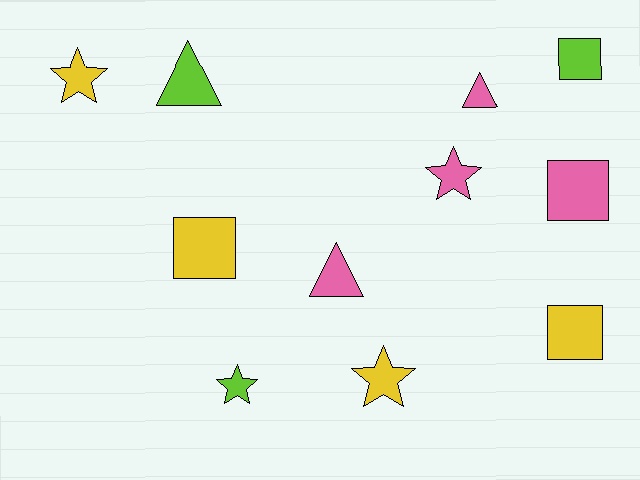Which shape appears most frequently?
Star, with 4 objects.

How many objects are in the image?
There are 11 objects.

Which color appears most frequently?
Yellow, with 4 objects.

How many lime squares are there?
There is 1 lime square.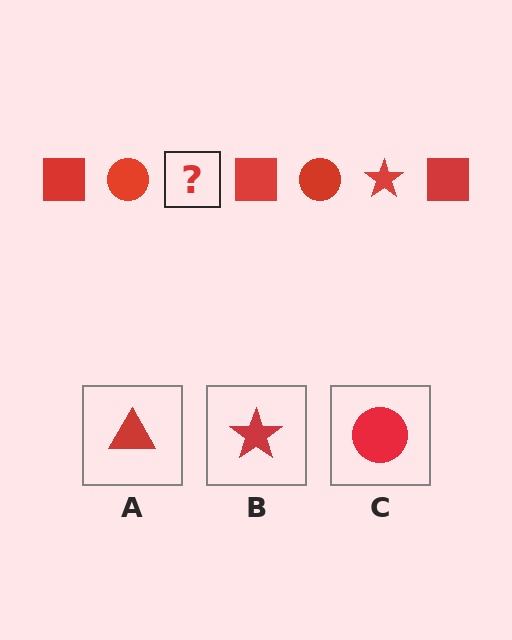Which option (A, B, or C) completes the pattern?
B.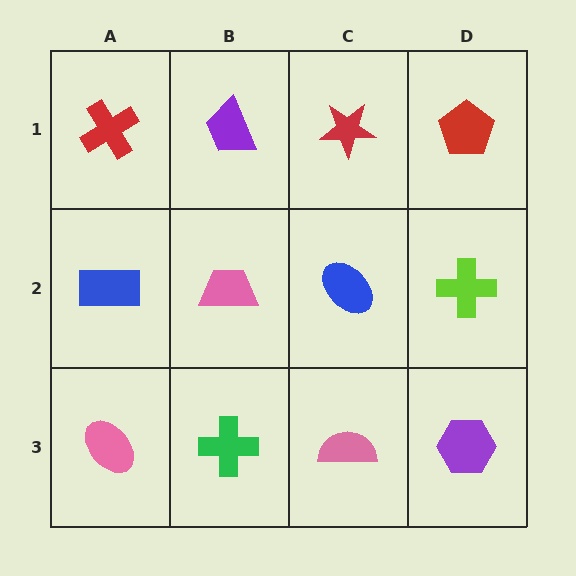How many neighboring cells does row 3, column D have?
2.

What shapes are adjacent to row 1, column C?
A blue ellipse (row 2, column C), a purple trapezoid (row 1, column B), a red pentagon (row 1, column D).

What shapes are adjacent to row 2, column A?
A red cross (row 1, column A), a pink ellipse (row 3, column A), a pink trapezoid (row 2, column B).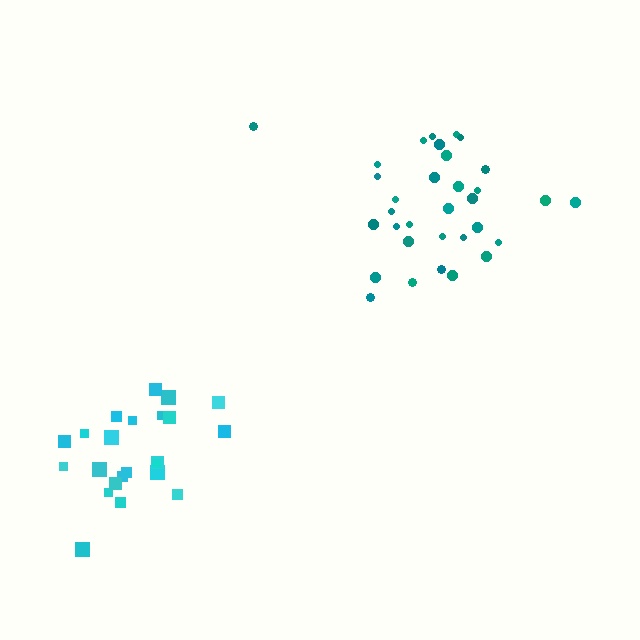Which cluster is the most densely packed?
Cyan.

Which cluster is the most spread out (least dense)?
Teal.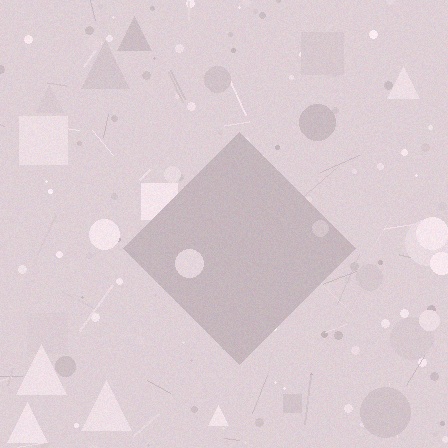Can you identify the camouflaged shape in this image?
The camouflaged shape is a diamond.